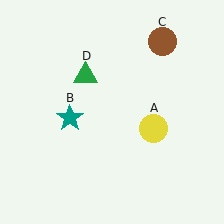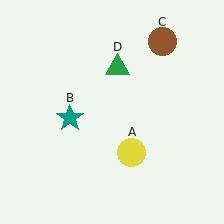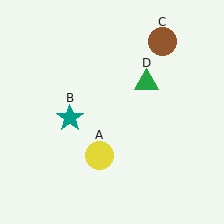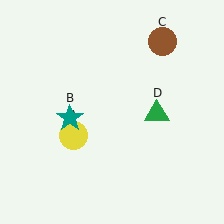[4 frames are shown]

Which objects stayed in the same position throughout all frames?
Teal star (object B) and brown circle (object C) remained stationary.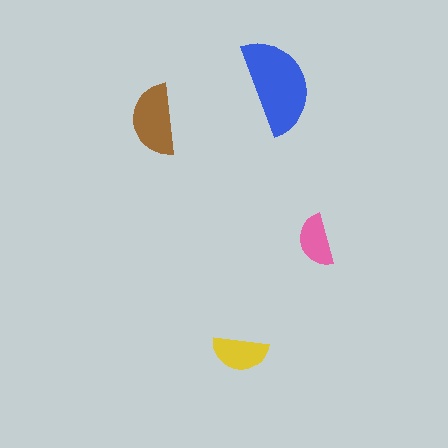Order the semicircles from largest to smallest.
the blue one, the brown one, the yellow one, the pink one.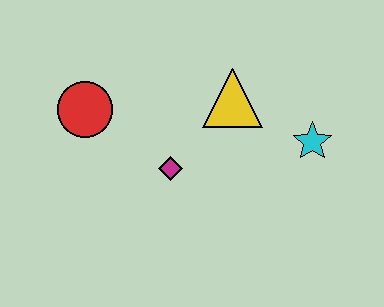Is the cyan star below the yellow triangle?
Yes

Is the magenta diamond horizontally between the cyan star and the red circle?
Yes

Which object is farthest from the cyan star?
The red circle is farthest from the cyan star.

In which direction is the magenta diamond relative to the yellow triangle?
The magenta diamond is below the yellow triangle.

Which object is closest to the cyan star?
The yellow triangle is closest to the cyan star.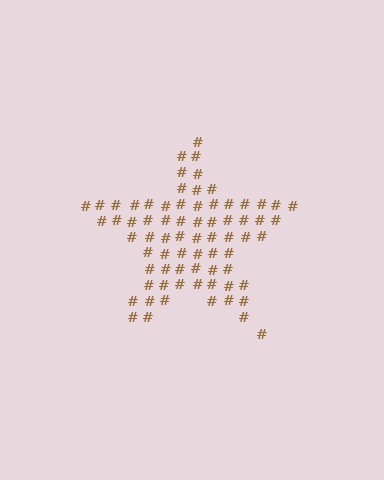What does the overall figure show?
The overall figure shows a star.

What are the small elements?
The small elements are hash symbols.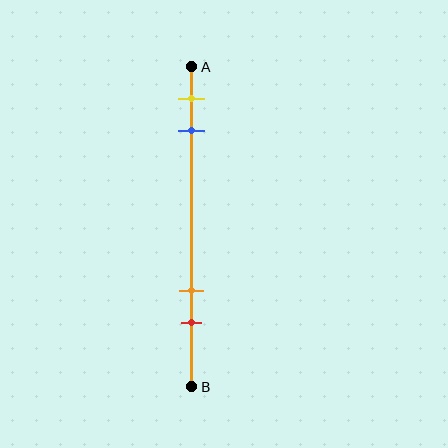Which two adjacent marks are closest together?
The yellow and blue marks are the closest adjacent pair.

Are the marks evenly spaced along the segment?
No, the marks are not evenly spaced.